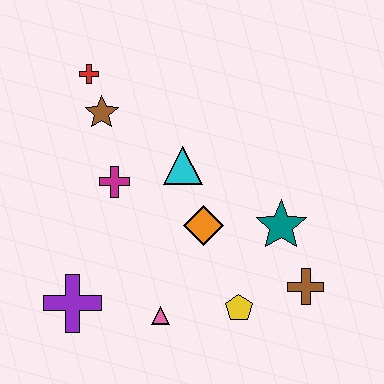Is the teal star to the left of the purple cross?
No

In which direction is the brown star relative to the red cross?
The brown star is below the red cross.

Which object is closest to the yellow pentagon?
The brown cross is closest to the yellow pentagon.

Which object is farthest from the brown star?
The brown cross is farthest from the brown star.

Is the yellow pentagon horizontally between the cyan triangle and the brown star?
No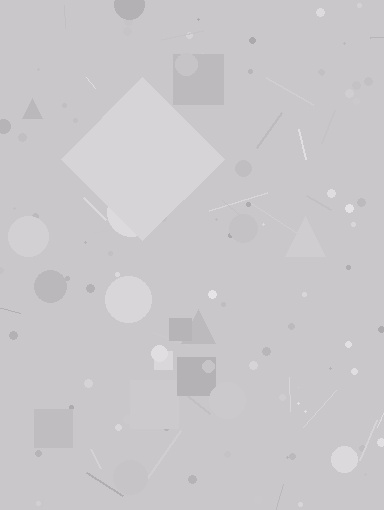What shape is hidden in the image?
A diamond is hidden in the image.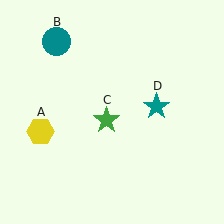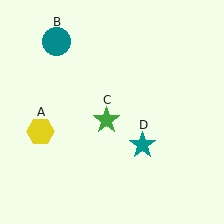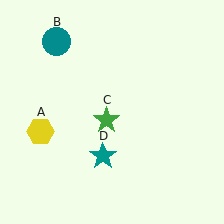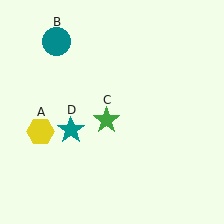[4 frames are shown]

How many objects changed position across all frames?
1 object changed position: teal star (object D).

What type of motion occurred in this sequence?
The teal star (object D) rotated clockwise around the center of the scene.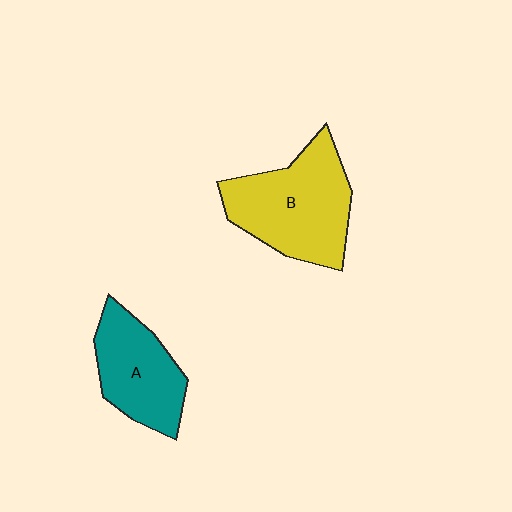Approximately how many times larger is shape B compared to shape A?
Approximately 1.4 times.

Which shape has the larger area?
Shape B (yellow).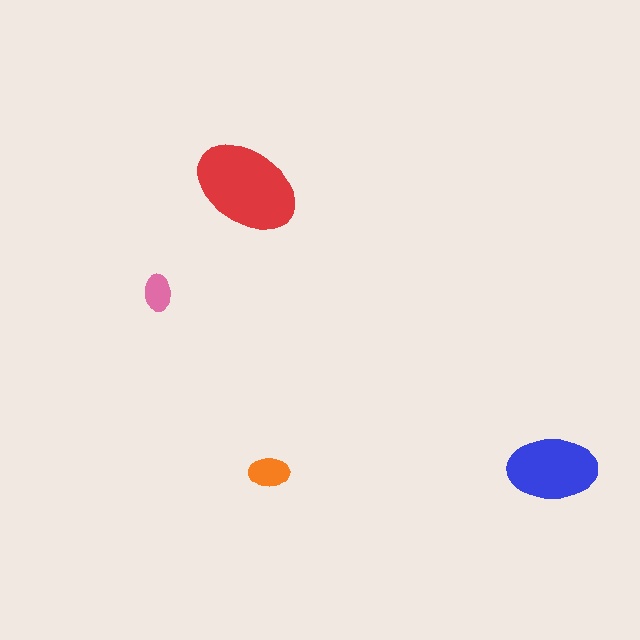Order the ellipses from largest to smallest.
the red one, the blue one, the orange one, the pink one.